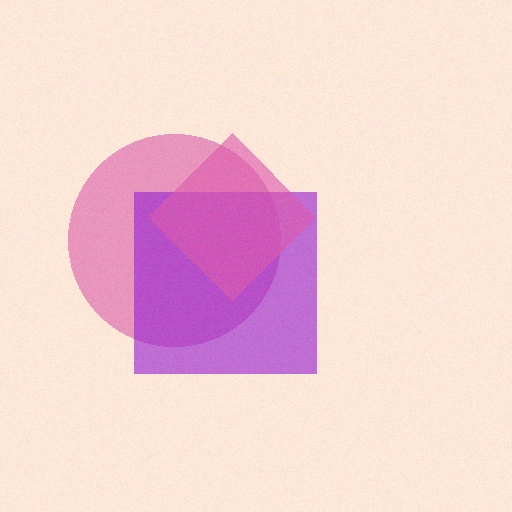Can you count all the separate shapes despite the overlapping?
Yes, there are 3 separate shapes.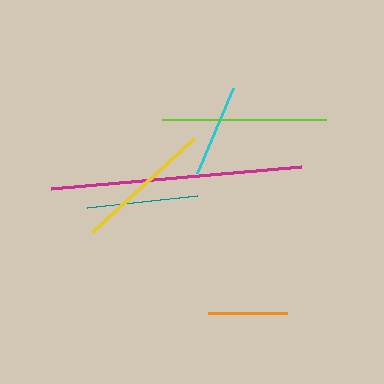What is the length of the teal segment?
The teal segment is approximately 111 pixels long.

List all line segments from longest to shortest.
From longest to shortest: magenta, lime, yellow, teal, cyan, orange.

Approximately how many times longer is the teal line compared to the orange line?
The teal line is approximately 1.4 times the length of the orange line.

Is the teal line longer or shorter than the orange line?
The teal line is longer than the orange line.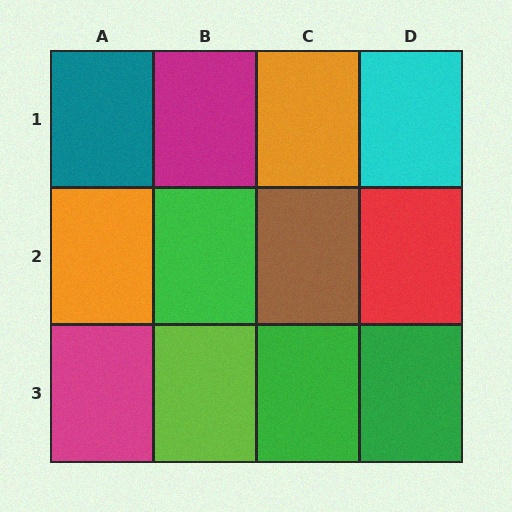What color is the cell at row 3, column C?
Green.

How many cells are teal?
1 cell is teal.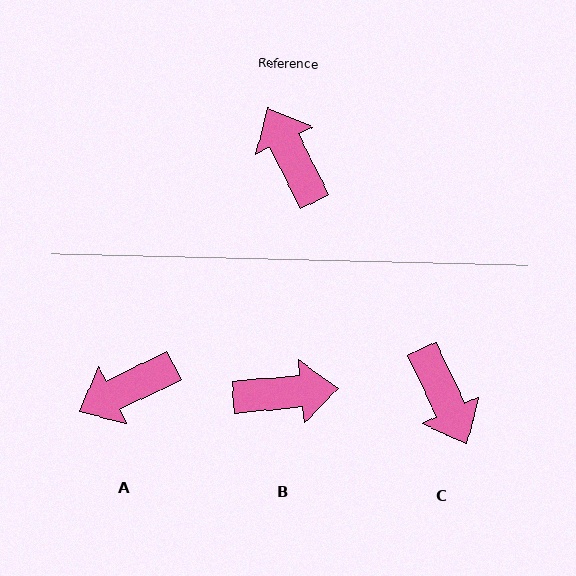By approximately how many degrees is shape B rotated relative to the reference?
Approximately 111 degrees clockwise.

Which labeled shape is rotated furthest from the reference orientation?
C, about 179 degrees away.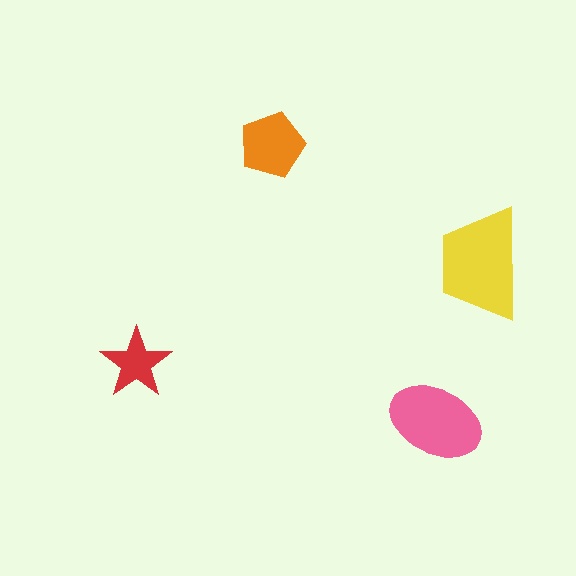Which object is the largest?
The yellow trapezoid.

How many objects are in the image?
There are 4 objects in the image.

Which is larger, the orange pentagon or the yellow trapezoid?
The yellow trapezoid.